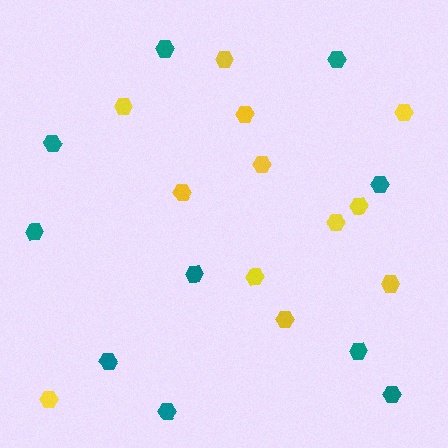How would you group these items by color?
There are 2 groups: one group of yellow hexagons (12) and one group of teal hexagons (10).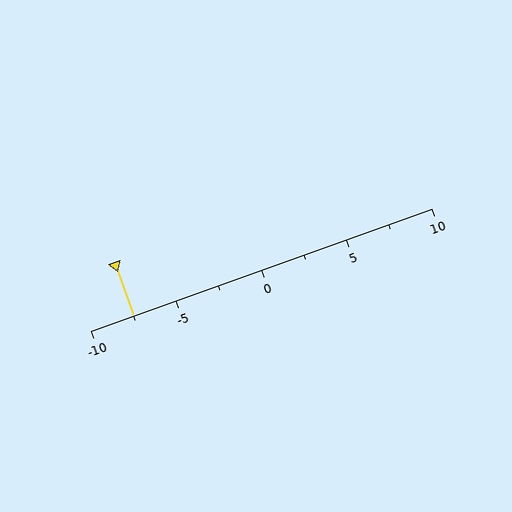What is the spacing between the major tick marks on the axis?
The major ticks are spaced 5 apart.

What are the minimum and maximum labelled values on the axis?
The axis runs from -10 to 10.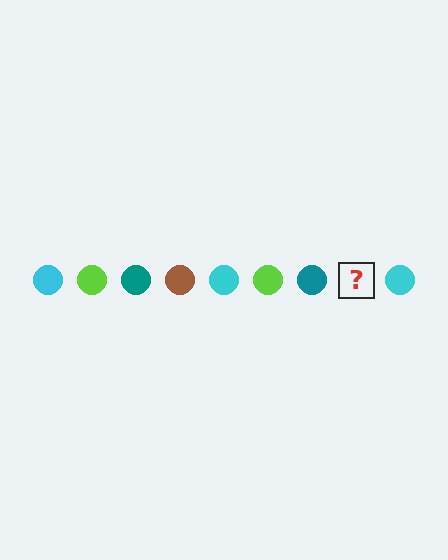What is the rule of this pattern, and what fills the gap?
The rule is that the pattern cycles through cyan, lime, teal, brown circles. The gap should be filled with a brown circle.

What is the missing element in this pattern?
The missing element is a brown circle.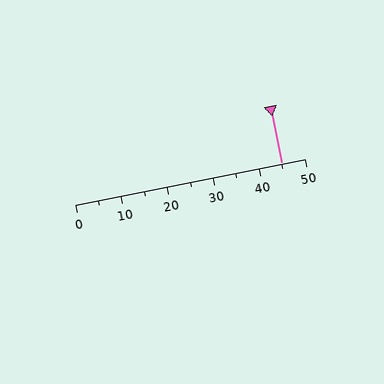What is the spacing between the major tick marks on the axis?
The major ticks are spaced 10 apart.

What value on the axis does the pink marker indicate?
The marker indicates approximately 45.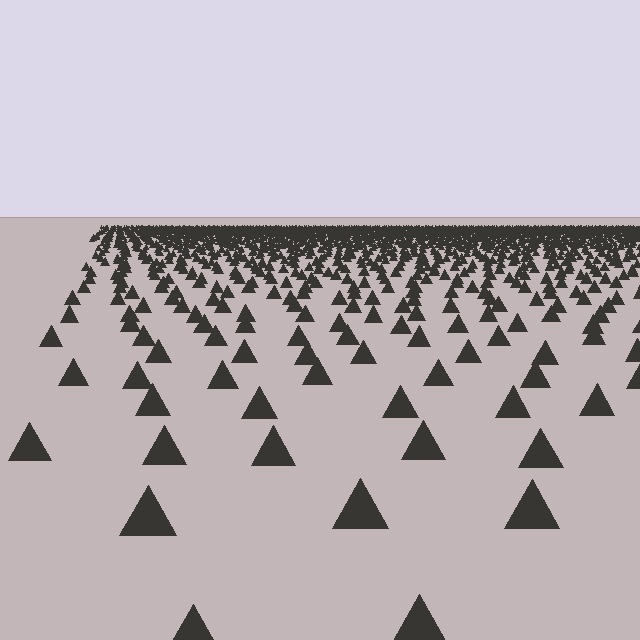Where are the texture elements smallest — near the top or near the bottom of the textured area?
Near the top.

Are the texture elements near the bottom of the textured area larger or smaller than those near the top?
Larger. Near the bottom, elements are closer to the viewer and appear at a bigger on-screen size.